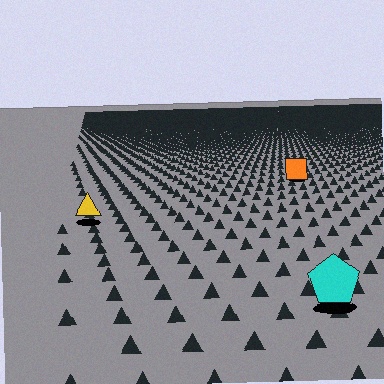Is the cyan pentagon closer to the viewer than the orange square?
Yes. The cyan pentagon is closer — you can tell from the texture gradient: the ground texture is coarser near it.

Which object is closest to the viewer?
The cyan pentagon is closest. The texture marks near it are larger and more spread out.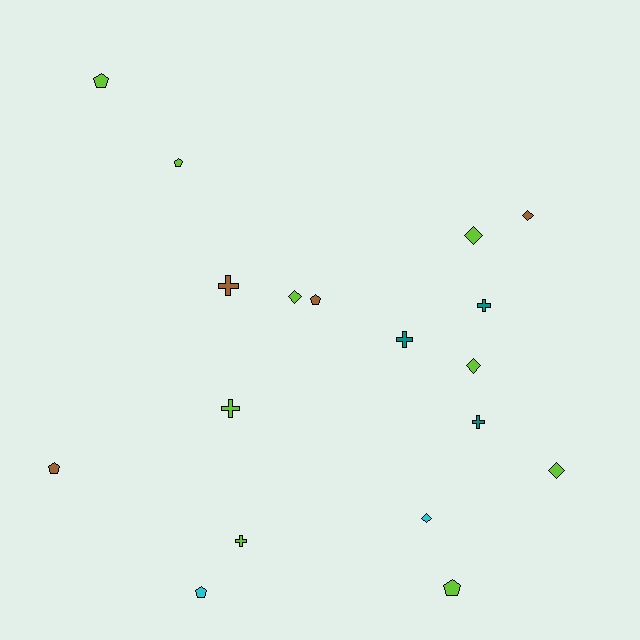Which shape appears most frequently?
Cross, with 6 objects.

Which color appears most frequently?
Lime, with 9 objects.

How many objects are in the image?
There are 18 objects.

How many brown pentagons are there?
There are 2 brown pentagons.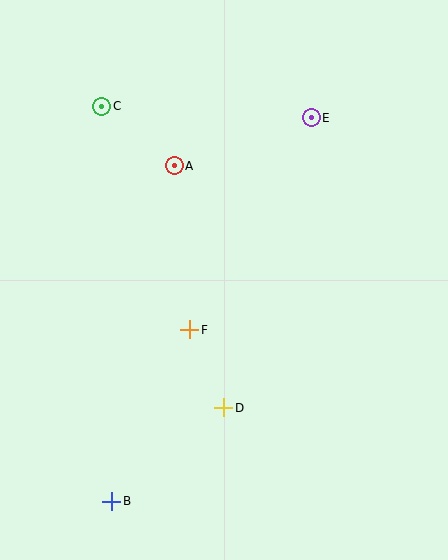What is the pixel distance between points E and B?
The distance between E and B is 432 pixels.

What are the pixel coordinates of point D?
Point D is at (224, 408).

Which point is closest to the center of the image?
Point F at (190, 330) is closest to the center.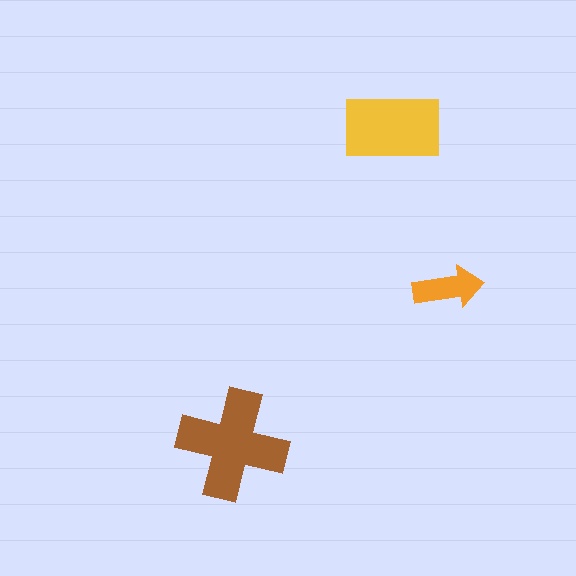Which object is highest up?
The yellow rectangle is topmost.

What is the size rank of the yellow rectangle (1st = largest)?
2nd.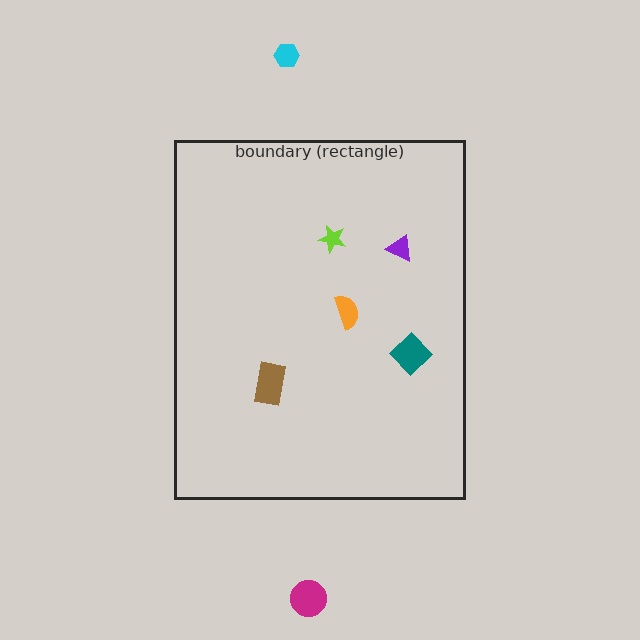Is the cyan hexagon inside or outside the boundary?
Outside.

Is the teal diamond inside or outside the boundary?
Inside.